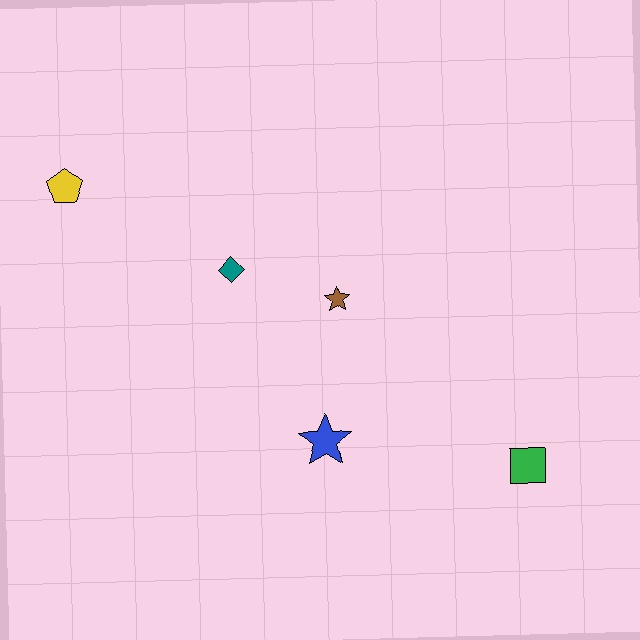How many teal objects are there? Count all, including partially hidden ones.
There is 1 teal object.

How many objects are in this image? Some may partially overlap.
There are 5 objects.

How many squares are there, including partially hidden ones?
There is 1 square.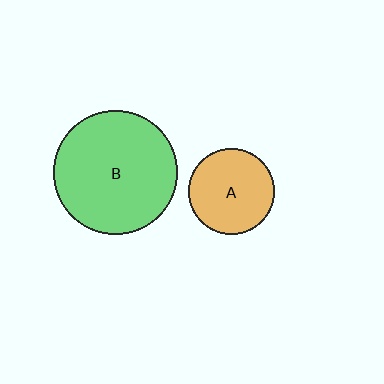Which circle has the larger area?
Circle B (green).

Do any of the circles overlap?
No, none of the circles overlap.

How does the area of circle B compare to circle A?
Approximately 2.1 times.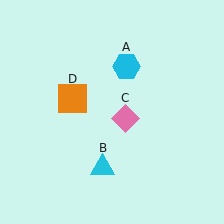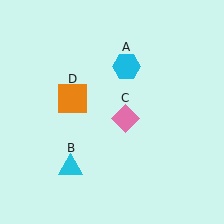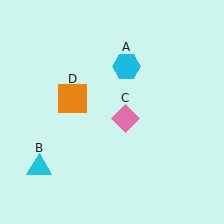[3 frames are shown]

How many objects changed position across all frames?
1 object changed position: cyan triangle (object B).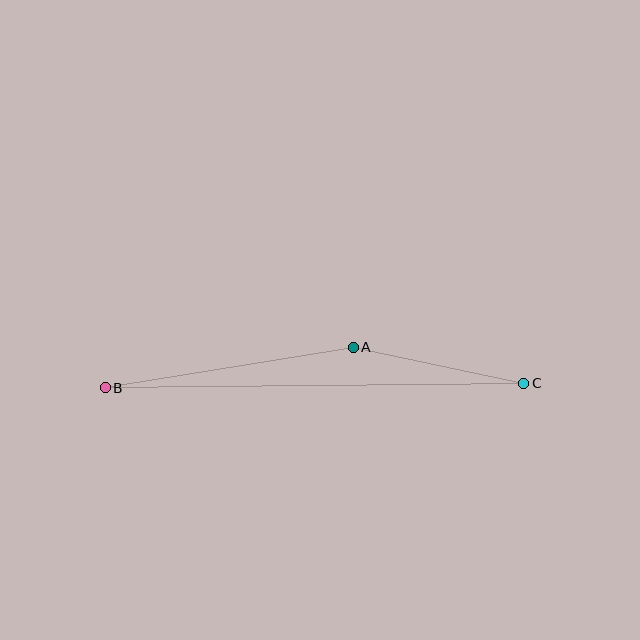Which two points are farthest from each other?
Points B and C are farthest from each other.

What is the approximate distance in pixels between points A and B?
The distance between A and B is approximately 251 pixels.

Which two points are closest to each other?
Points A and C are closest to each other.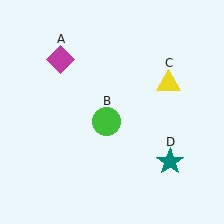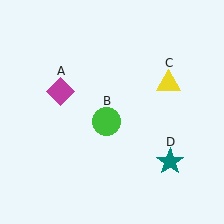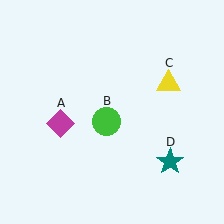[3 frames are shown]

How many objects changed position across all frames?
1 object changed position: magenta diamond (object A).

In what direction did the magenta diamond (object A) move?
The magenta diamond (object A) moved down.